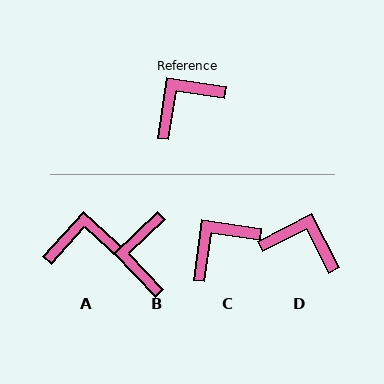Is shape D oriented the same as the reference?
No, it is off by about 55 degrees.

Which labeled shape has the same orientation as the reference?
C.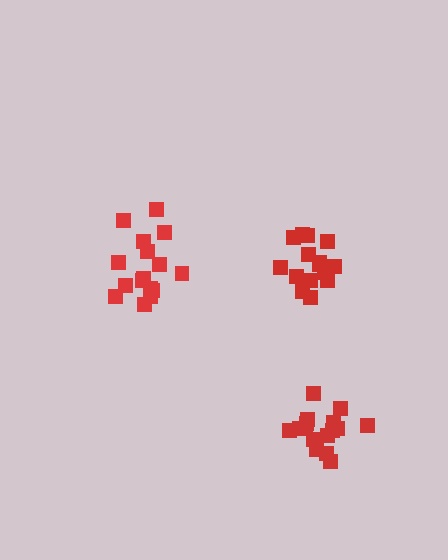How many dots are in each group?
Group 1: 15 dots, Group 2: 16 dots, Group 3: 16 dots (47 total).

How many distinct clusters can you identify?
There are 3 distinct clusters.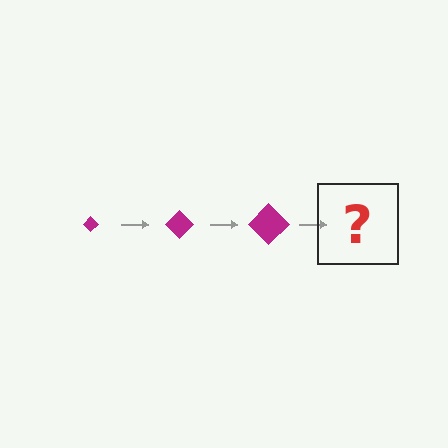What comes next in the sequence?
The next element should be a magenta diamond, larger than the previous one.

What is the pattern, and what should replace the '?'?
The pattern is that the diamond gets progressively larger each step. The '?' should be a magenta diamond, larger than the previous one.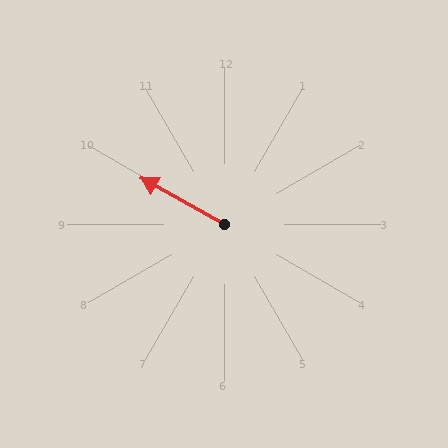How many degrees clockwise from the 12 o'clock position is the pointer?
Approximately 299 degrees.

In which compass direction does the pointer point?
Northwest.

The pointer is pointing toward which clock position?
Roughly 10 o'clock.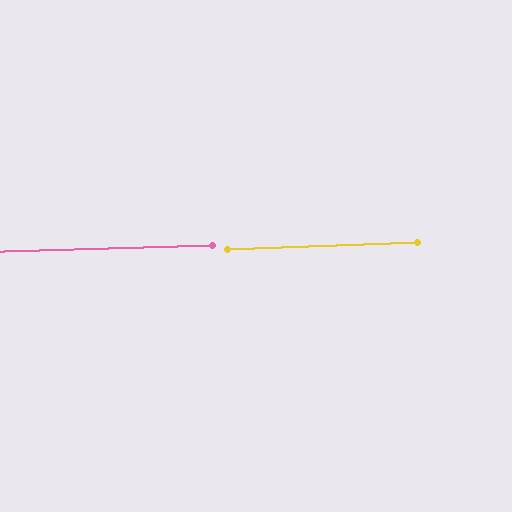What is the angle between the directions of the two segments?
Approximately 0 degrees.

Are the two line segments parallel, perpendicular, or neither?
Parallel — their directions differ by only 0.1°.